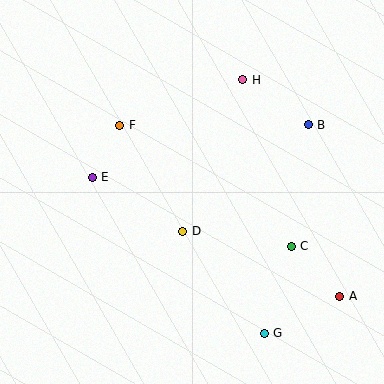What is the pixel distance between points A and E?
The distance between A and E is 274 pixels.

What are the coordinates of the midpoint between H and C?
The midpoint between H and C is at (267, 163).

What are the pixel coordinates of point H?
Point H is at (243, 80).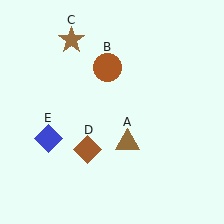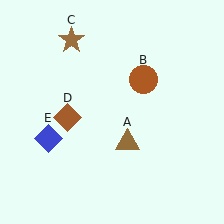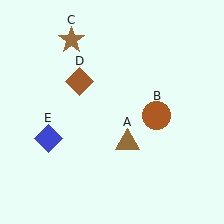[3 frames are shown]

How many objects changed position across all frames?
2 objects changed position: brown circle (object B), brown diamond (object D).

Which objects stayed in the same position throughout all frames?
Brown triangle (object A) and brown star (object C) and blue diamond (object E) remained stationary.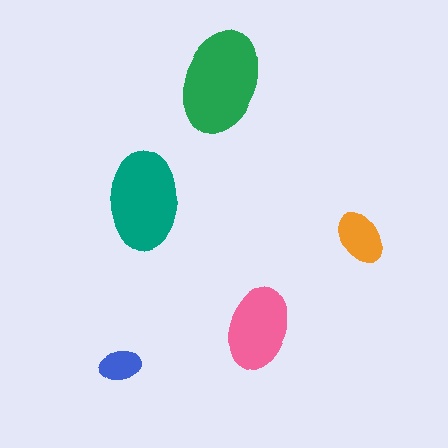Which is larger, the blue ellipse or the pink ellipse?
The pink one.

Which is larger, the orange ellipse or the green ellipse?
The green one.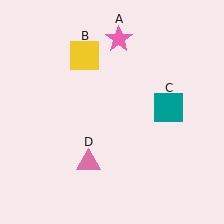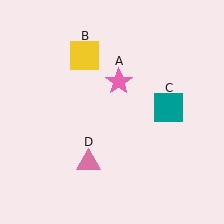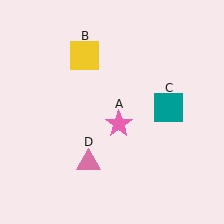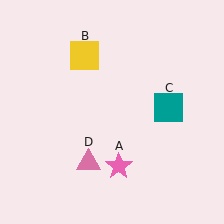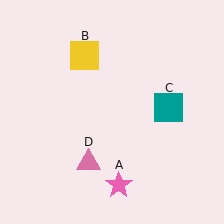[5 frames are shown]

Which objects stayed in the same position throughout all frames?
Yellow square (object B) and teal square (object C) and pink triangle (object D) remained stationary.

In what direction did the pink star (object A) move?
The pink star (object A) moved down.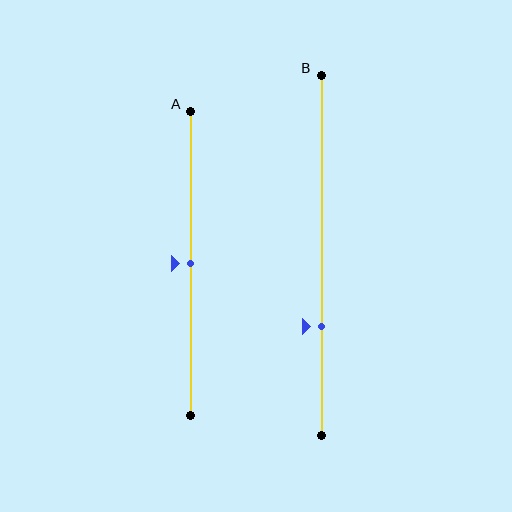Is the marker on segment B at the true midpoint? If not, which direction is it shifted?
No, the marker on segment B is shifted downward by about 20% of the segment length.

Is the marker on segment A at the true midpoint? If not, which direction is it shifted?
Yes, the marker on segment A is at the true midpoint.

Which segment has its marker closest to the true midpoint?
Segment A has its marker closest to the true midpoint.